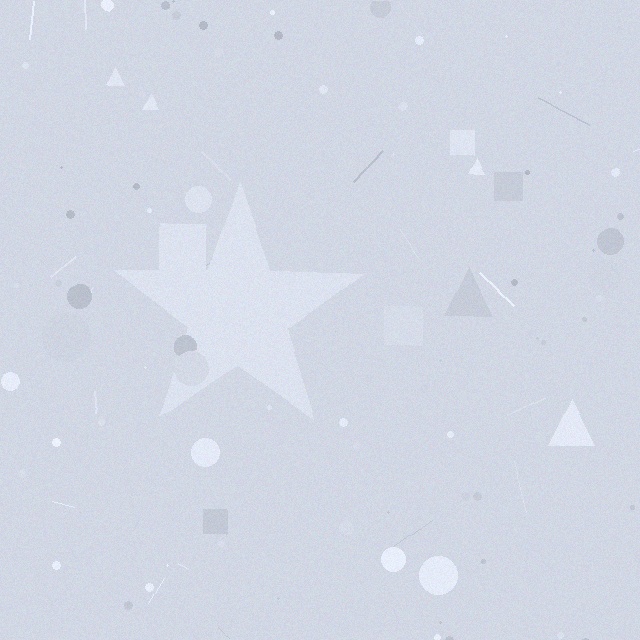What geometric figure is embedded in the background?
A star is embedded in the background.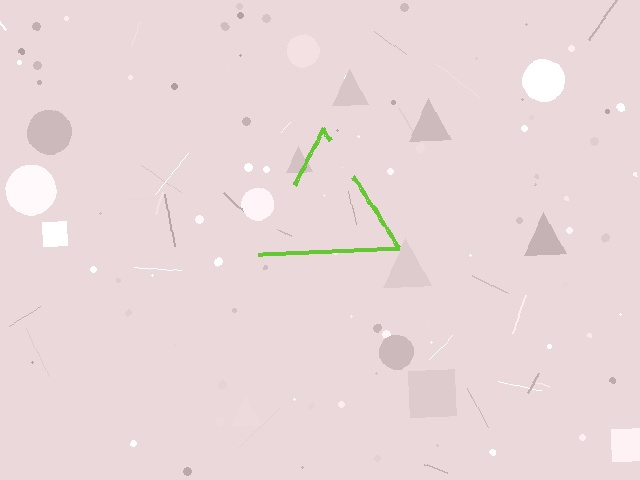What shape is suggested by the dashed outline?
The dashed outline suggests a triangle.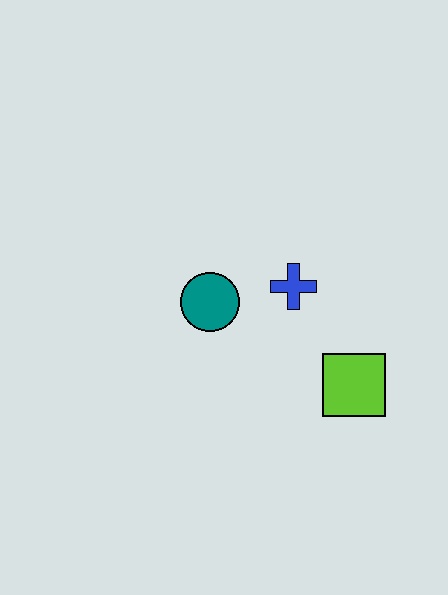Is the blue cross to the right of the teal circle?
Yes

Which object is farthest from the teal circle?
The lime square is farthest from the teal circle.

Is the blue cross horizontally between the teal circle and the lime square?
Yes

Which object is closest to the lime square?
The blue cross is closest to the lime square.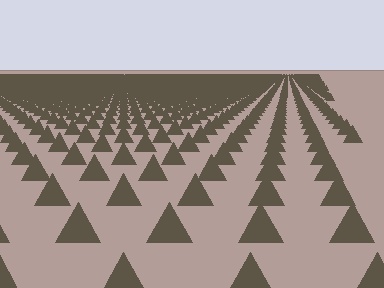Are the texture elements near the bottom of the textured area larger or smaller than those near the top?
Larger. Near the bottom, elements are closer to the viewer and appear at a bigger on-screen size.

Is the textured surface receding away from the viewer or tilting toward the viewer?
The surface is receding away from the viewer. Texture elements get smaller and denser toward the top.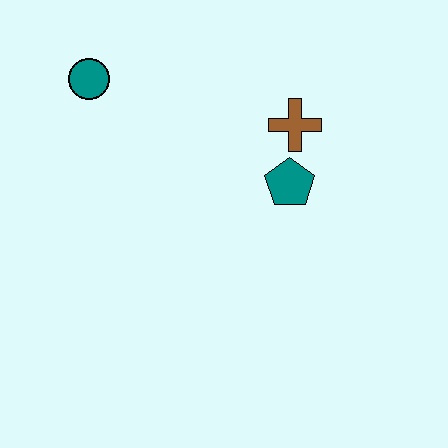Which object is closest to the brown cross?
The teal pentagon is closest to the brown cross.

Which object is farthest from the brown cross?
The teal circle is farthest from the brown cross.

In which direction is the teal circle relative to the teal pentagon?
The teal circle is to the left of the teal pentagon.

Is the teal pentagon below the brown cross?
Yes